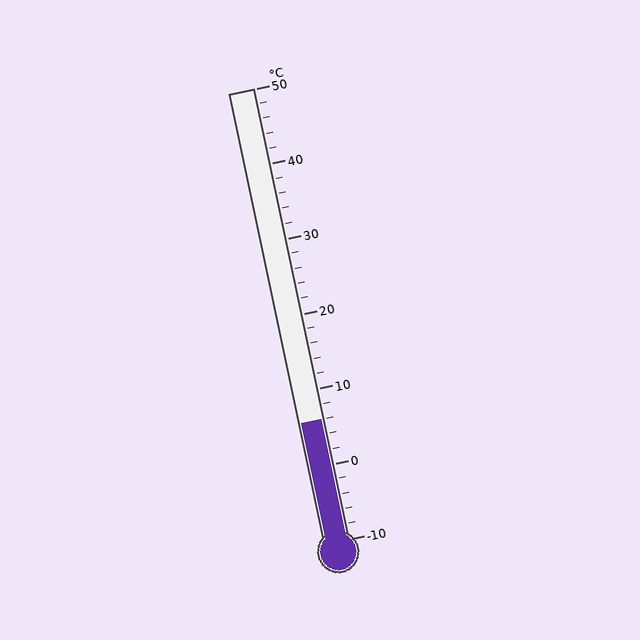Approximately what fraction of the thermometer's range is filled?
The thermometer is filled to approximately 25% of its range.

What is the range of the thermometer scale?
The thermometer scale ranges from -10°C to 50°C.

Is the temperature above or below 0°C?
The temperature is above 0°C.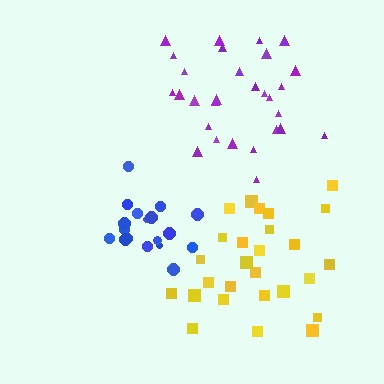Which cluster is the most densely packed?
Blue.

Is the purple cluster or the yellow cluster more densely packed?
Purple.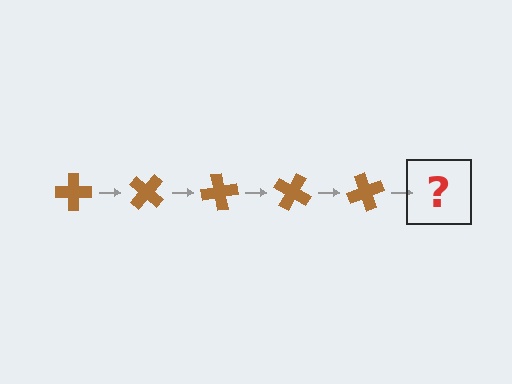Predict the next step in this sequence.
The next step is a brown cross rotated 200 degrees.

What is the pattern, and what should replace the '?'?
The pattern is that the cross rotates 40 degrees each step. The '?' should be a brown cross rotated 200 degrees.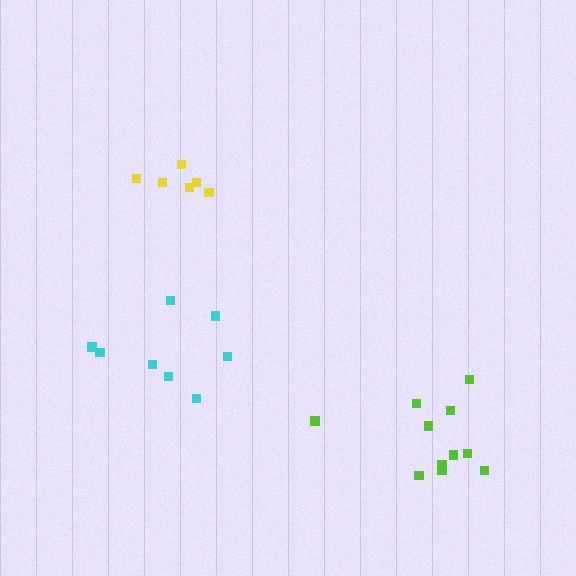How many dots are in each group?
Group 1: 6 dots, Group 2: 11 dots, Group 3: 8 dots (25 total).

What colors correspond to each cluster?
The clusters are colored: yellow, lime, cyan.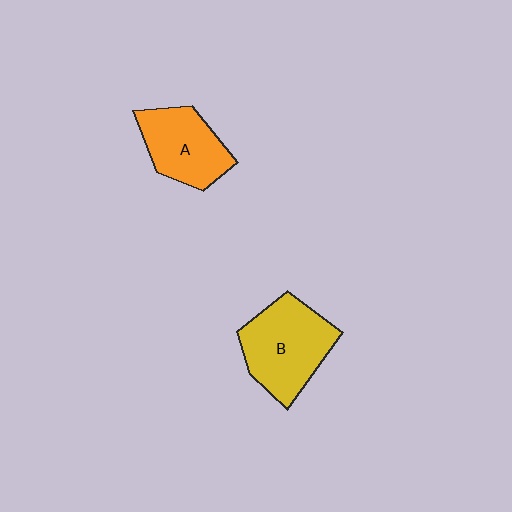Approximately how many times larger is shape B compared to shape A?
Approximately 1.3 times.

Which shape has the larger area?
Shape B (yellow).